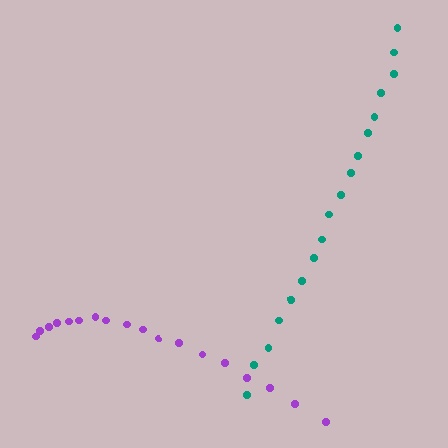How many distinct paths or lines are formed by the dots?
There are 2 distinct paths.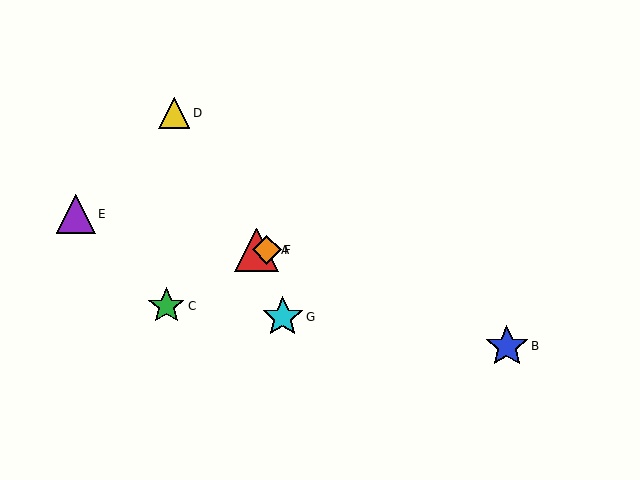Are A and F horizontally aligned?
Yes, both are at y≈250.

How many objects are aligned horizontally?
2 objects (A, F) are aligned horizontally.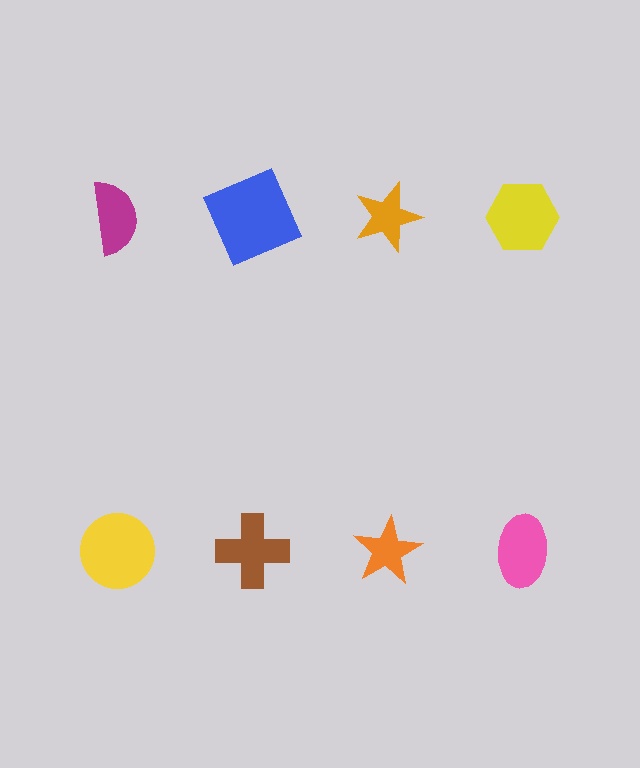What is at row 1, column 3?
An orange star.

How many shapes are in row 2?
4 shapes.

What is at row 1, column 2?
A blue square.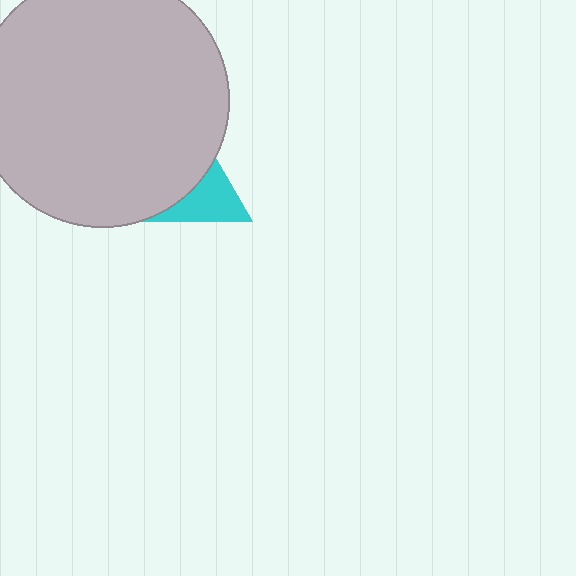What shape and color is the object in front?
The object in front is a light gray circle.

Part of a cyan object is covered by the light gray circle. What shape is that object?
It is a triangle.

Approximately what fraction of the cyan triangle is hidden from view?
Roughly 57% of the cyan triangle is hidden behind the light gray circle.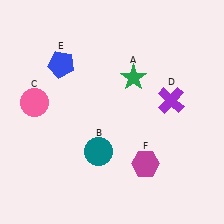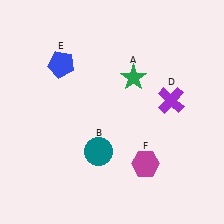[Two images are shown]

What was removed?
The pink circle (C) was removed in Image 2.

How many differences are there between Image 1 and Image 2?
There is 1 difference between the two images.